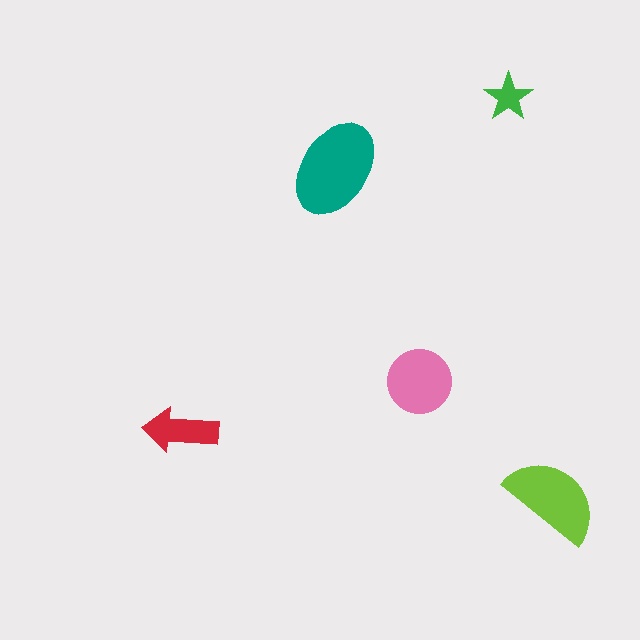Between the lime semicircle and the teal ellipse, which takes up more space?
The teal ellipse.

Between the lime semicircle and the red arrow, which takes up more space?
The lime semicircle.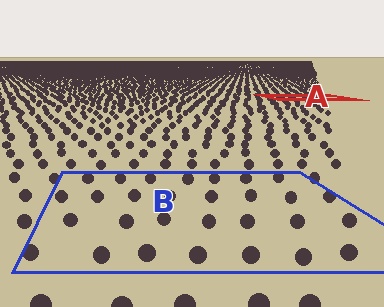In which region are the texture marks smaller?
The texture marks are smaller in region A, because it is farther away.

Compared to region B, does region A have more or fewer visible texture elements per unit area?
Region A has more texture elements per unit area — they are packed more densely because it is farther away.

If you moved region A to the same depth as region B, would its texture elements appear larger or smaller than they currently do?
They would appear larger. At a closer depth, the same texture elements are projected at a bigger on-screen size.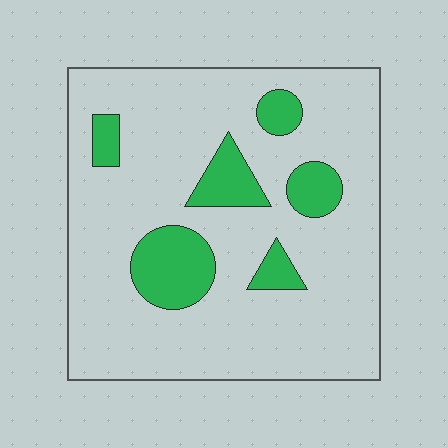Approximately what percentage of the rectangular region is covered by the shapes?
Approximately 15%.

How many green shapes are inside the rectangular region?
6.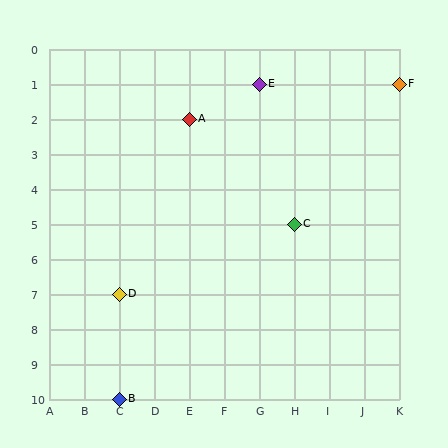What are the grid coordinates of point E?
Point E is at grid coordinates (G, 1).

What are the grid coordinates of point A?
Point A is at grid coordinates (E, 2).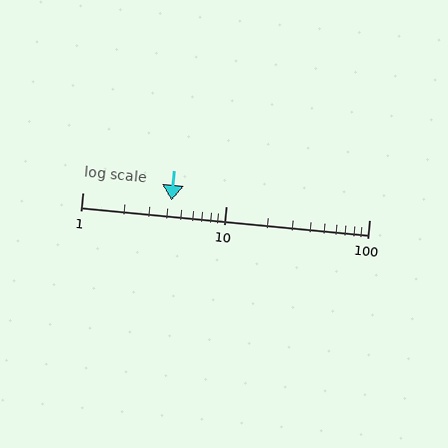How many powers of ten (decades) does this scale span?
The scale spans 2 decades, from 1 to 100.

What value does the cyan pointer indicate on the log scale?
The pointer indicates approximately 4.2.